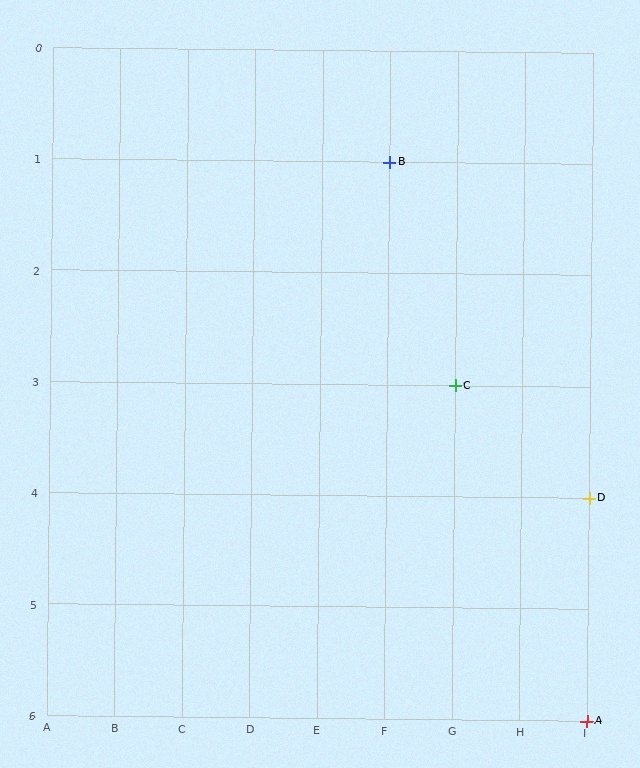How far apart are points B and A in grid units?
Points B and A are 3 columns and 5 rows apart (about 5.8 grid units diagonally).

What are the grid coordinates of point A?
Point A is at grid coordinates (I, 6).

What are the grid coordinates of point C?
Point C is at grid coordinates (G, 3).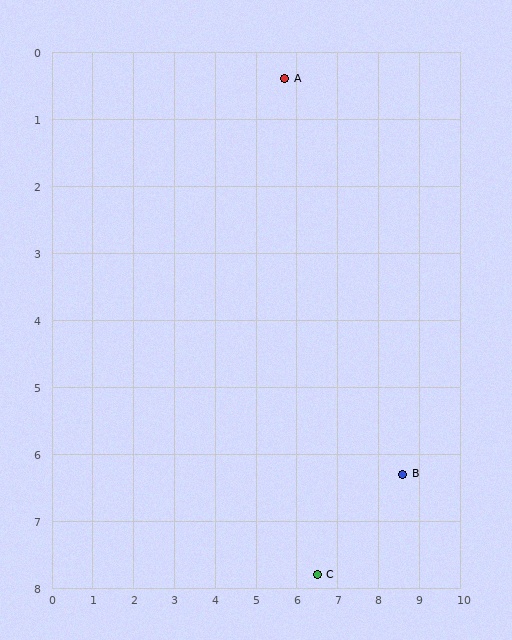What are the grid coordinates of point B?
Point B is at approximately (8.6, 6.3).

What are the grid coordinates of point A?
Point A is at approximately (5.7, 0.4).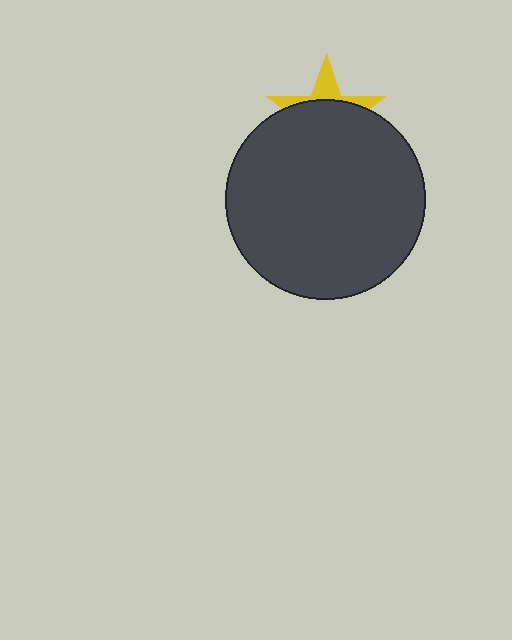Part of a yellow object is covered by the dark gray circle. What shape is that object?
It is a star.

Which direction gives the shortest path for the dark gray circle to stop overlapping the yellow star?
Moving down gives the shortest separation.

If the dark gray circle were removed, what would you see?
You would see the complete yellow star.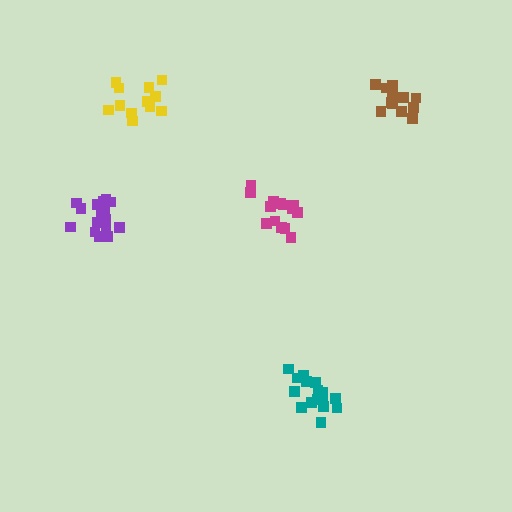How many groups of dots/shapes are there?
There are 5 groups.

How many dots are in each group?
Group 1: 12 dots, Group 2: 15 dots, Group 3: 12 dots, Group 4: 18 dots, Group 5: 18 dots (75 total).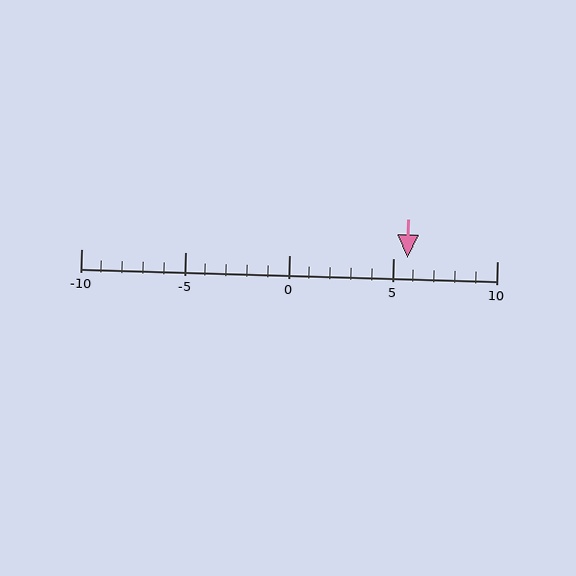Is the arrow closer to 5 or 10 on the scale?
The arrow is closer to 5.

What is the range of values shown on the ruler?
The ruler shows values from -10 to 10.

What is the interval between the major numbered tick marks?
The major tick marks are spaced 5 units apart.